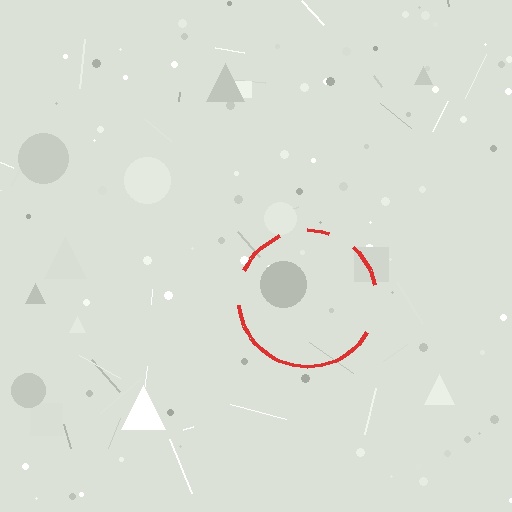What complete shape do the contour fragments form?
The contour fragments form a circle.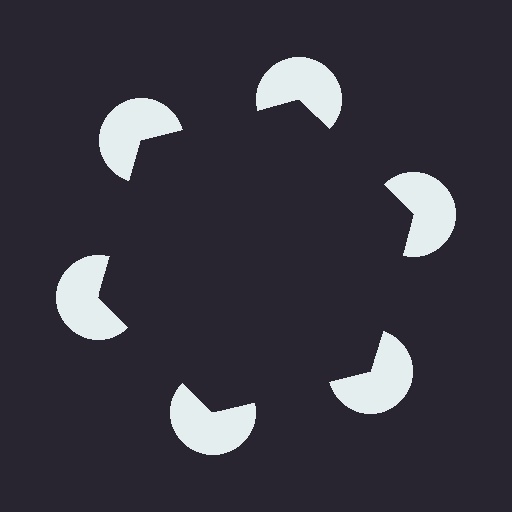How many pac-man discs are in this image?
There are 6 — one at each vertex of the illusory hexagon.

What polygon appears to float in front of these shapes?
An illusory hexagon — its edges are inferred from the aligned wedge cuts in the pac-man discs, not physically drawn.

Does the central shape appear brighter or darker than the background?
It typically appears slightly darker than the background, even though no actual brightness change is drawn.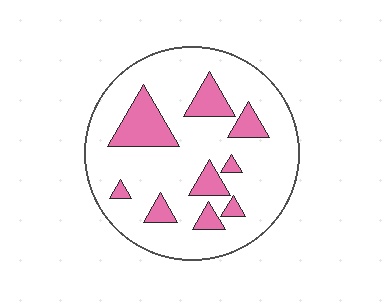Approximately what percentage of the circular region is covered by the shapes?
Approximately 20%.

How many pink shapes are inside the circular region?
9.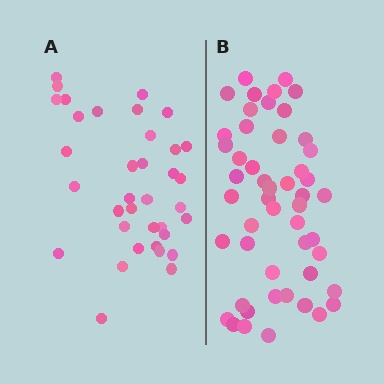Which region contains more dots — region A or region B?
Region B (the right region) has more dots.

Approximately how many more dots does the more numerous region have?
Region B has approximately 15 more dots than region A.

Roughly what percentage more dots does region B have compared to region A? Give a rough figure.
About 40% more.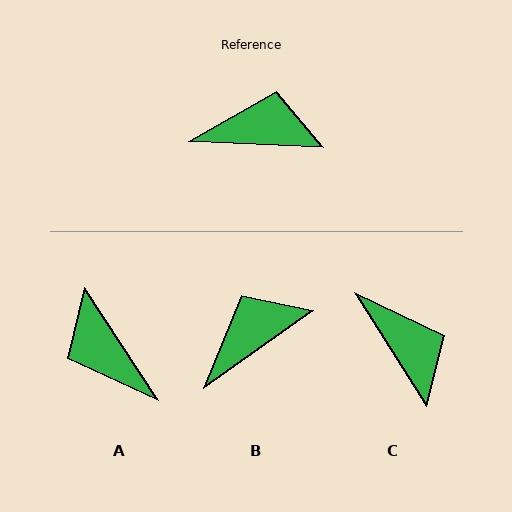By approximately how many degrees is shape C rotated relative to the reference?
Approximately 55 degrees clockwise.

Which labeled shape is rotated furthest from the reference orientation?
A, about 126 degrees away.